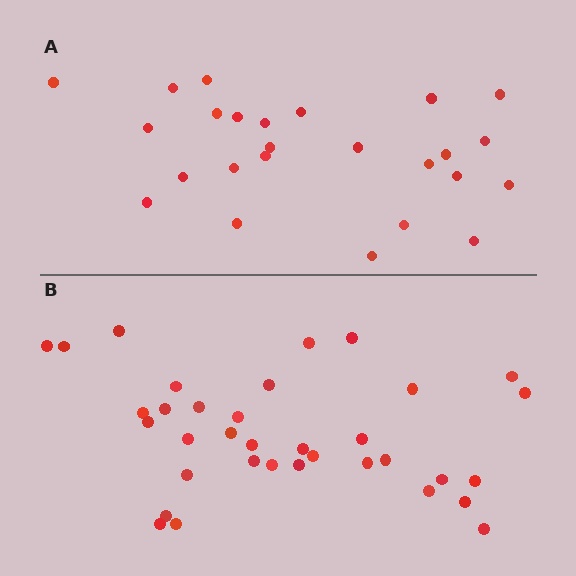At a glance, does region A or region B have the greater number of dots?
Region B (the bottom region) has more dots.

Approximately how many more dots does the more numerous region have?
Region B has roughly 10 or so more dots than region A.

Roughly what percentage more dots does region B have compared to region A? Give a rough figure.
About 40% more.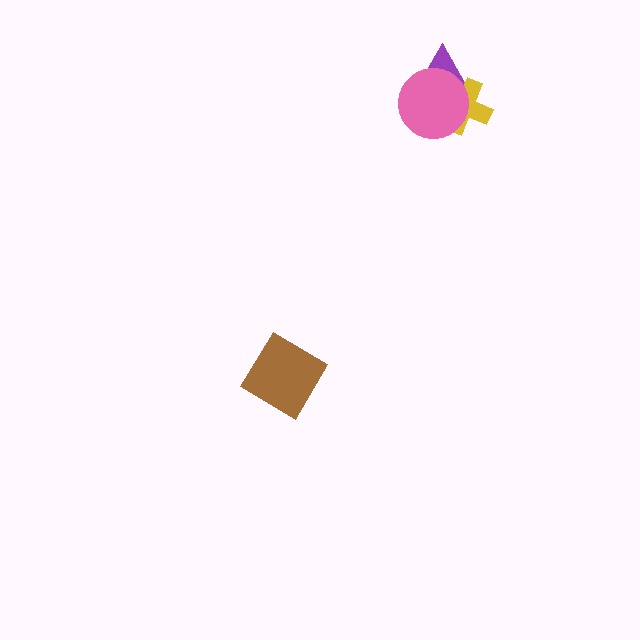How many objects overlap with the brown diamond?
0 objects overlap with the brown diamond.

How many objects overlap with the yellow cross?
2 objects overlap with the yellow cross.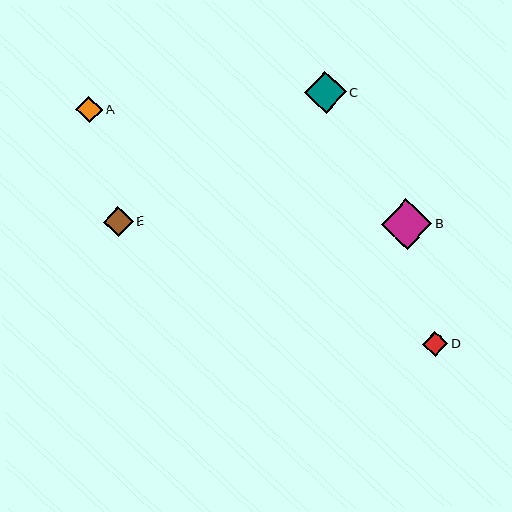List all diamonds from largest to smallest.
From largest to smallest: B, C, E, A, D.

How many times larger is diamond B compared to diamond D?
Diamond B is approximately 2.0 times the size of diamond D.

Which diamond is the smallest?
Diamond D is the smallest with a size of approximately 25 pixels.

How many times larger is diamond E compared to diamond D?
Diamond E is approximately 1.2 times the size of diamond D.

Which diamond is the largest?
Diamond B is the largest with a size of approximately 51 pixels.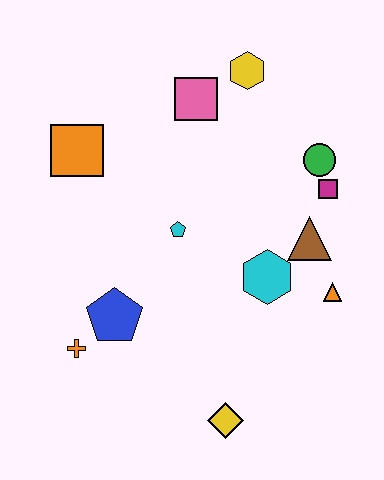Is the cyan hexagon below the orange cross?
No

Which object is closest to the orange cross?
The blue pentagon is closest to the orange cross.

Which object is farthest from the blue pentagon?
The yellow hexagon is farthest from the blue pentagon.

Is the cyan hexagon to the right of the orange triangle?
No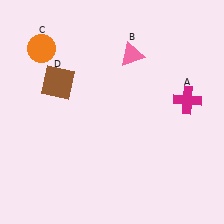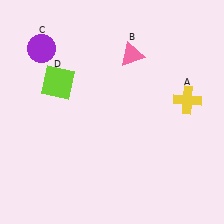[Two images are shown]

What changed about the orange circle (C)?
In Image 1, C is orange. In Image 2, it changed to purple.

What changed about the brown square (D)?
In Image 1, D is brown. In Image 2, it changed to lime.